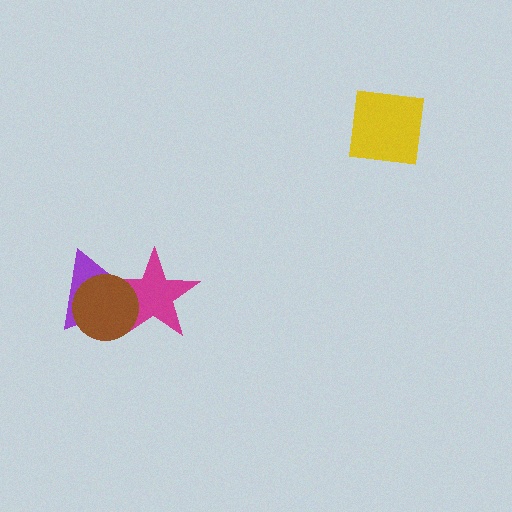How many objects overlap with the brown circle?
2 objects overlap with the brown circle.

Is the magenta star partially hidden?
Yes, it is partially covered by another shape.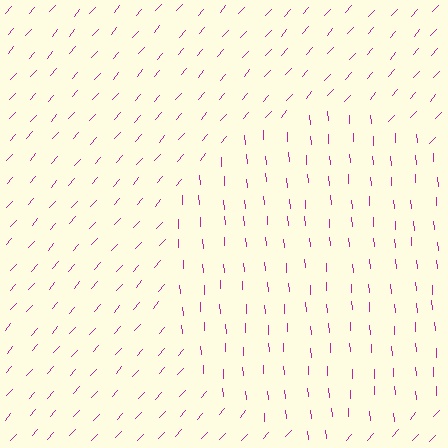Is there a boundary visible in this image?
Yes, there is a texture boundary formed by a change in line orientation.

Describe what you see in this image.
The image is filled with small magenta line segments. A circle region in the image has lines oriented differently from the surrounding lines, creating a visible texture boundary.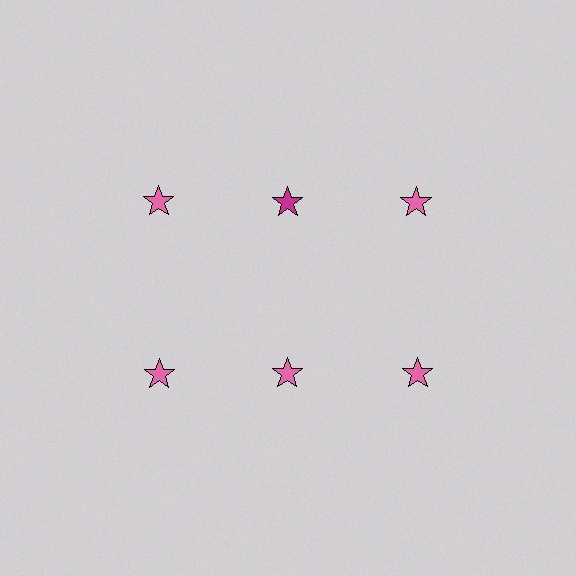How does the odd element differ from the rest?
It has a different color: magenta instead of pink.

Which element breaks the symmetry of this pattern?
The magenta star in the top row, second from left column breaks the symmetry. All other shapes are pink stars.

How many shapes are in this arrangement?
There are 6 shapes arranged in a grid pattern.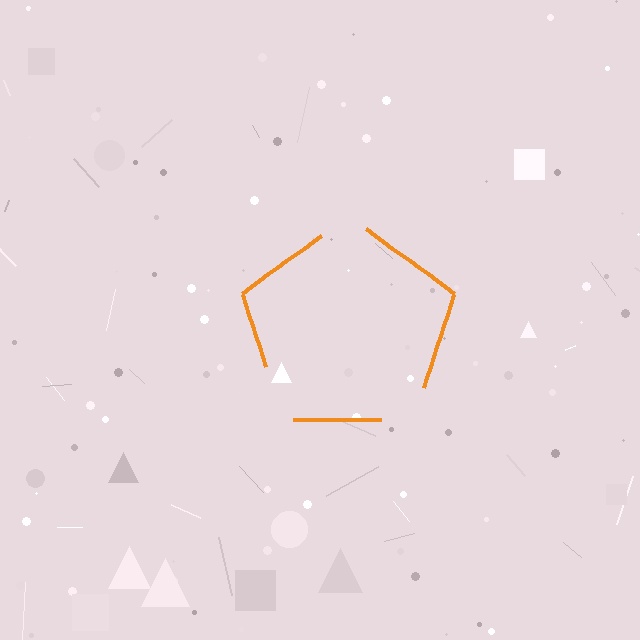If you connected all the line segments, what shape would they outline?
They would outline a pentagon.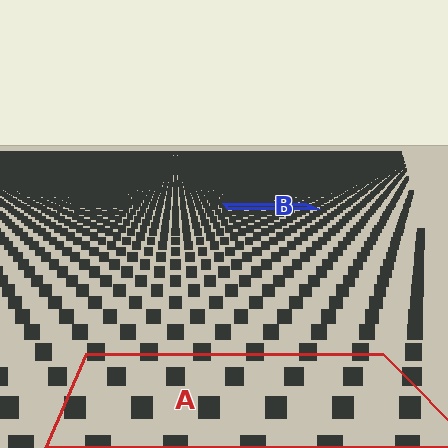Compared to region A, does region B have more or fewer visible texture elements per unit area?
Region B has more texture elements per unit area — they are packed more densely because it is farther away.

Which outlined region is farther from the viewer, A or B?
Region B is farther from the viewer — the texture elements inside it appear smaller and more densely packed.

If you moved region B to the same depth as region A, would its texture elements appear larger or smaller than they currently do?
They would appear larger. At a closer depth, the same texture elements are projected at a bigger on-screen size.